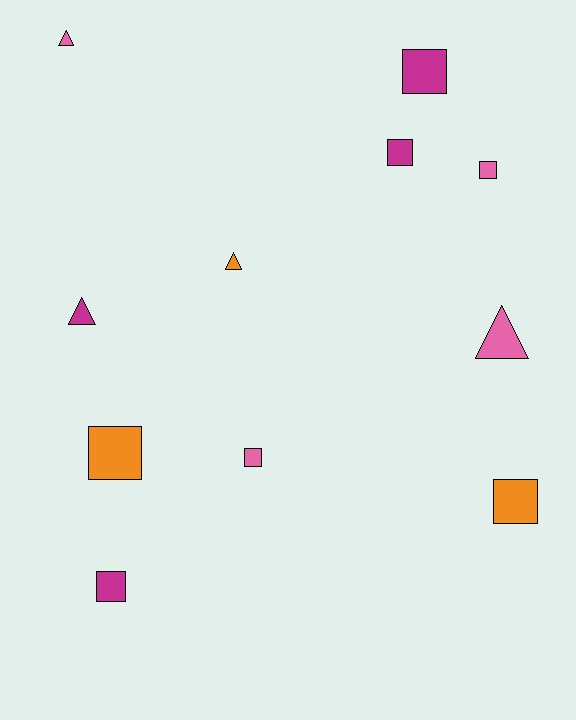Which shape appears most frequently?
Square, with 7 objects.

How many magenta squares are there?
There are 3 magenta squares.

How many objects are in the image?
There are 11 objects.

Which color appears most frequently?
Magenta, with 4 objects.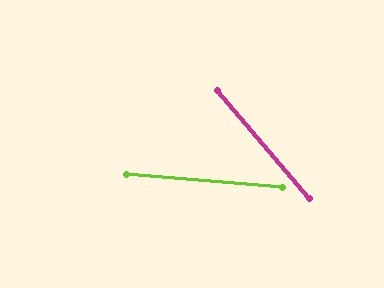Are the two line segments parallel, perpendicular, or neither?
Neither parallel nor perpendicular — they differ by about 45°.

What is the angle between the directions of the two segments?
Approximately 45 degrees.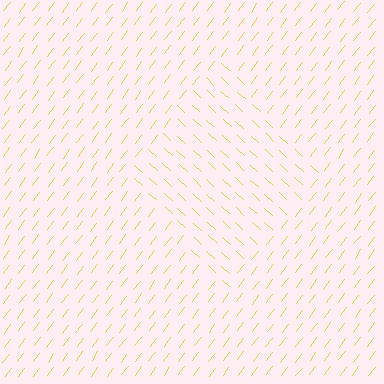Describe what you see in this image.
The image is filled with small yellow line segments. A diamond region in the image has lines oriented differently from the surrounding lines, creating a visible texture boundary.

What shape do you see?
I see a diamond.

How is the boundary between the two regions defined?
The boundary is defined purely by a change in line orientation (approximately 85 degrees difference). All lines are the same color and thickness.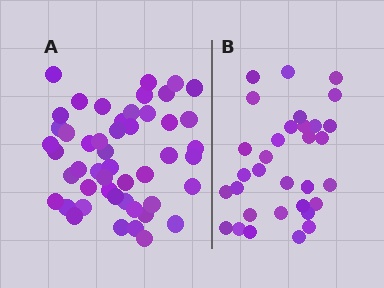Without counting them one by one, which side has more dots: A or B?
Region A (the left region) has more dots.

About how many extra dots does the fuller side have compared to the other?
Region A has approximately 15 more dots than region B.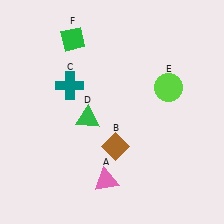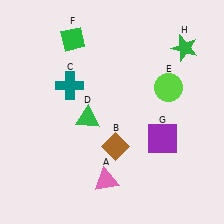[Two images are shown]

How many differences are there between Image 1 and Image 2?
There are 2 differences between the two images.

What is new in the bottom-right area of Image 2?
A purple square (G) was added in the bottom-right area of Image 2.